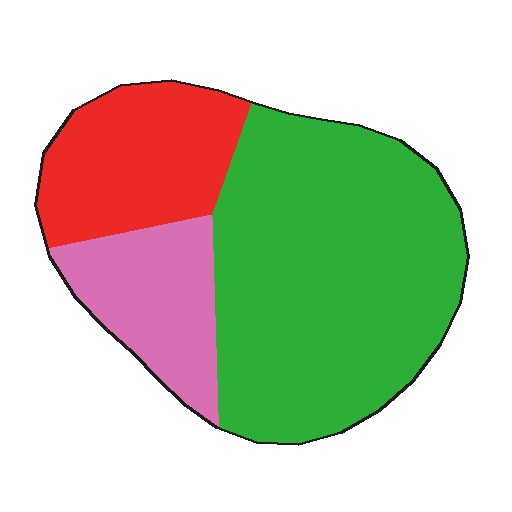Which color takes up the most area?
Green, at roughly 60%.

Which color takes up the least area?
Pink, at roughly 20%.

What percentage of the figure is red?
Red takes up about one quarter (1/4) of the figure.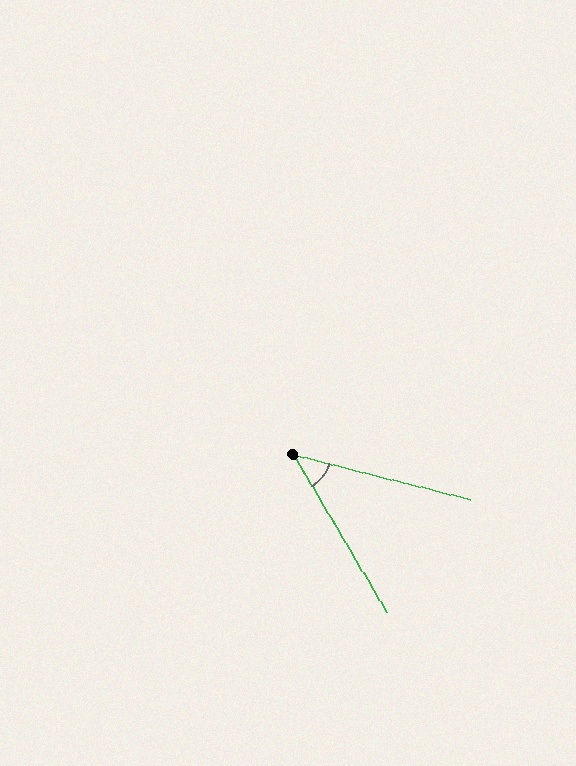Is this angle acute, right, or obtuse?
It is acute.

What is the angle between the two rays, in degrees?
Approximately 45 degrees.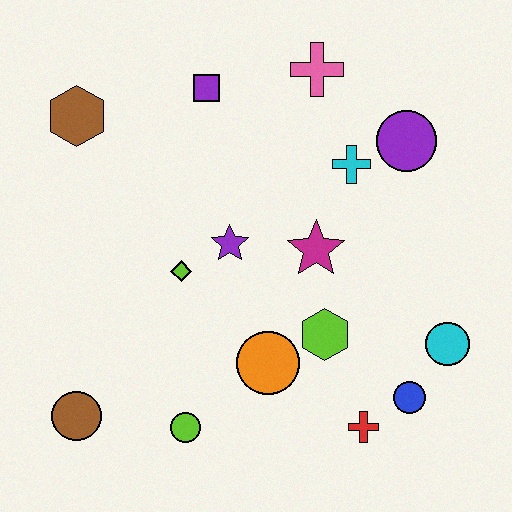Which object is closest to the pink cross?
The cyan cross is closest to the pink cross.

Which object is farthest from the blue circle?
The brown hexagon is farthest from the blue circle.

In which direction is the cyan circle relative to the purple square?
The cyan circle is below the purple square.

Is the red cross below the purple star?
Yes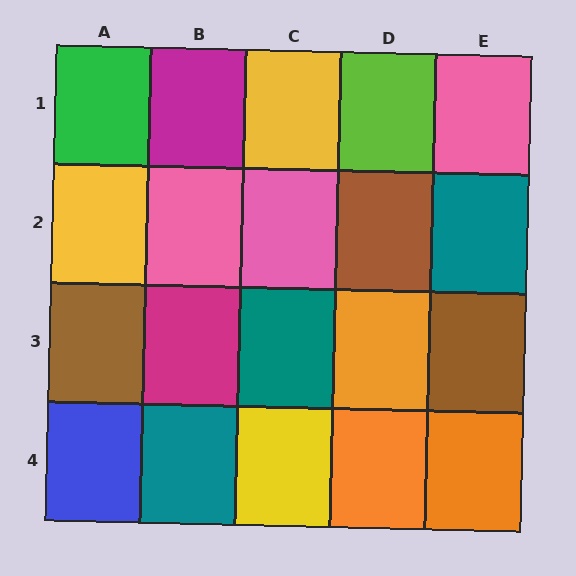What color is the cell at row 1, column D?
Lime.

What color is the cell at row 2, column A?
Yellow.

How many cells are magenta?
2 cells are magenta.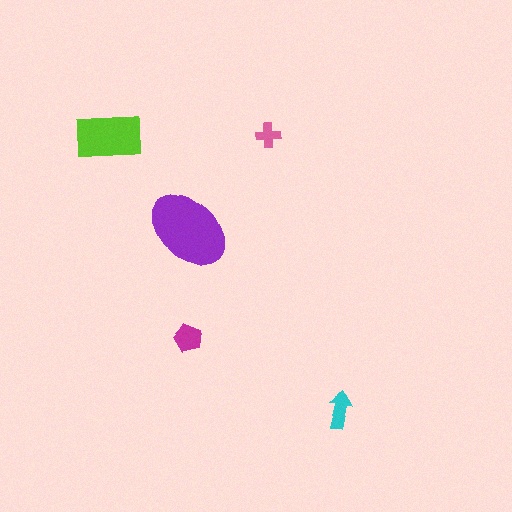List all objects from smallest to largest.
The pink cross, the cyan arrow, the magenta pentagon, the lime rectangle, the purple ellipse.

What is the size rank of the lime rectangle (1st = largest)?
2nd.